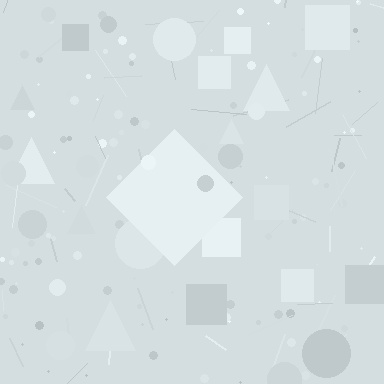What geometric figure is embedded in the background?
A diamond is embedded in the background.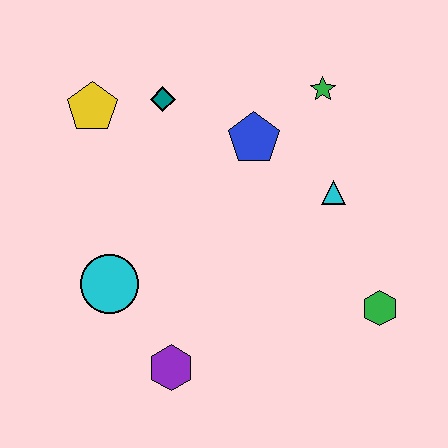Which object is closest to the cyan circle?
The purple hexagon is closest to the cyan circle.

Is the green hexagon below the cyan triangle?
Yes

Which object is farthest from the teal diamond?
The green hexagon is farthest from the teal diamond.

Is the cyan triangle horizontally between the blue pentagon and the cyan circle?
No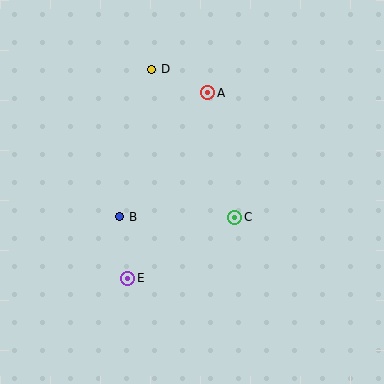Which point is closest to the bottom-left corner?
Point E is closest to the bottom-left corner.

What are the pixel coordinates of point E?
Point E is at (128, 278).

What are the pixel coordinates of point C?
Point C is at (235, 217).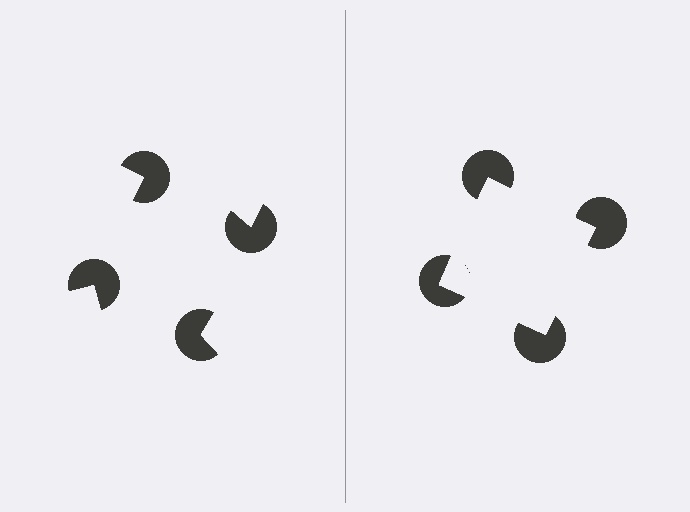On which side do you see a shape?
An illusory square appears on the right side. On the left side the wedge cuts are rotated, so no coherent shape forms.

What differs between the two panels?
The pac-man discs are positioned identically on both sides; only the wedge orientations differ. On the right they align to a square; on the left they are misaligned.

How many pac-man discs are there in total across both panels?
8 — 4 on each side.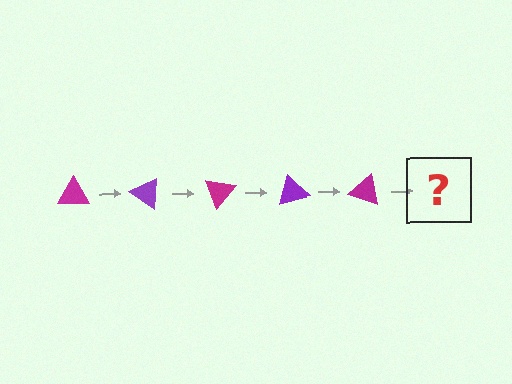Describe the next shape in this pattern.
It should be a purple triangle, rotated 175 degrees from the start.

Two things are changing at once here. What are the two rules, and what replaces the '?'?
The two rules are that it rotates 35 degrees each step and the color cycles through magenta and purple. The '?' should be a purple triangle, rotated 175 degrees from the start.